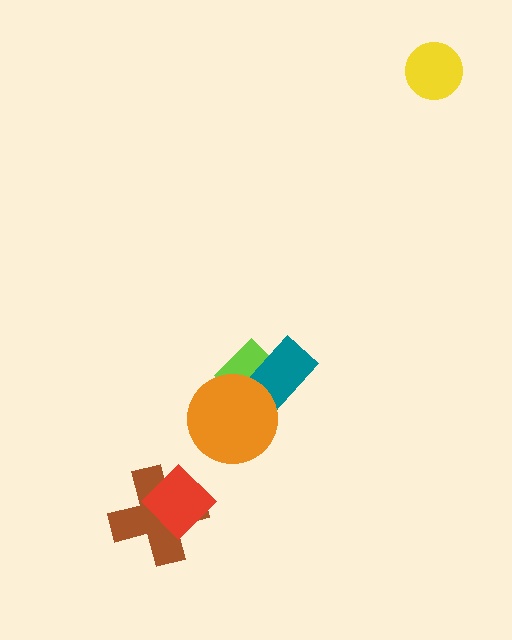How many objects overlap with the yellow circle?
0 objects overlap with the yellow circle.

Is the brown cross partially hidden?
Yes, it is partially covered by another shape.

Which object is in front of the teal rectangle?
The orange circle is in front of the teal rectangle.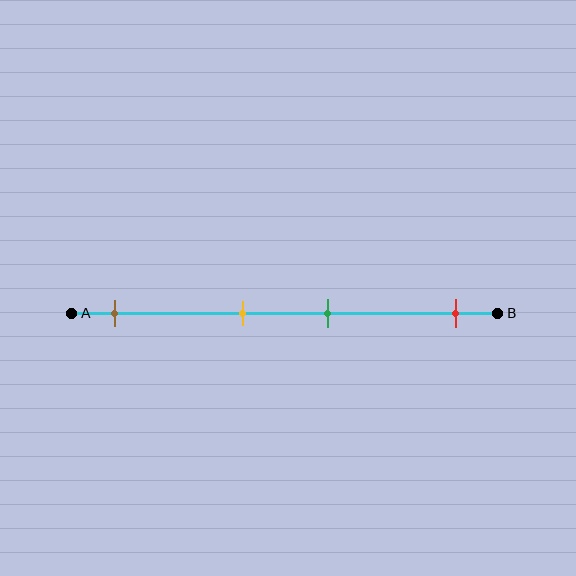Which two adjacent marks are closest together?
The yellow and green marks are the closest adjacent pair.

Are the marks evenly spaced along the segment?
No, the marks are not evenly spaced.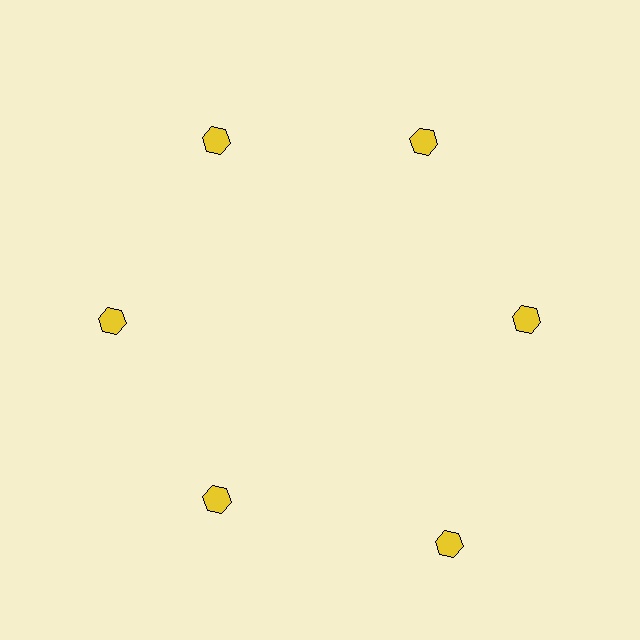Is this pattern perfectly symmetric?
No. The 6 yellow hexagons are arranged in a ring, but one element near the 5 o'clock position is pushed outward from the center, breaking the 6-fold rotational symmetry.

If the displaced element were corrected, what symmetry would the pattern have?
It would have 6-fold rotational symmetry — the pattern would map onto itself every 60 degrees.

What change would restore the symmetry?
The symmetry would be restored by moving it inward, back onto the ring so that all 6 hexagons sit at equal angles and equal distance from the center.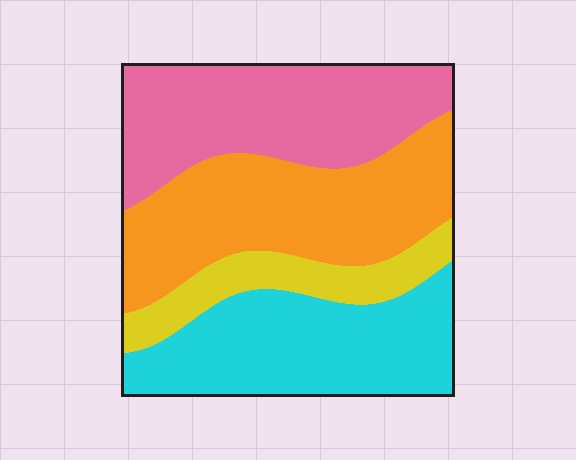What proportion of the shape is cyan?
Cyan covers roughly 30% of the shape.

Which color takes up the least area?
Yellow, at roughly 10%.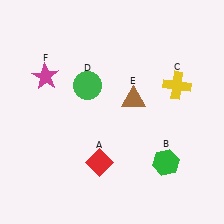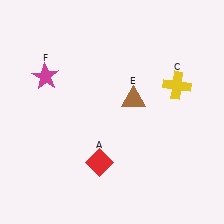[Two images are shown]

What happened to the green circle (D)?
The green circle (D) was removed in Image 2. It was in the top-left area of Image 1.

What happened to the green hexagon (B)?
The green hexagon (B) was removed in Image 2. It was in the bottom-right area of Image 1.